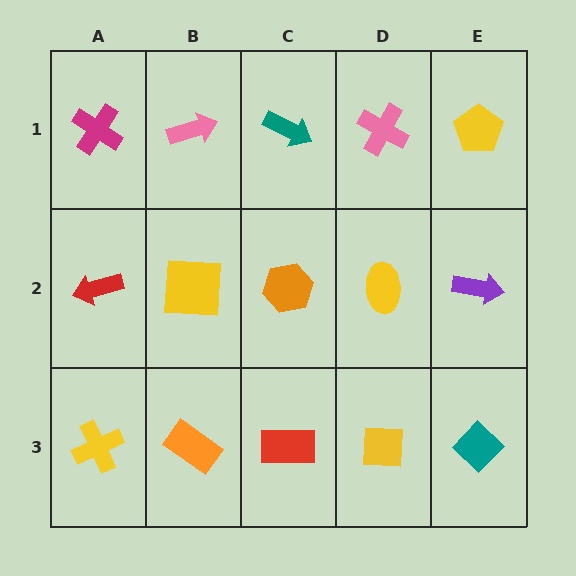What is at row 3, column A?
A yellow cross.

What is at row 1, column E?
A yellow pentagon.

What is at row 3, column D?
A yellow square.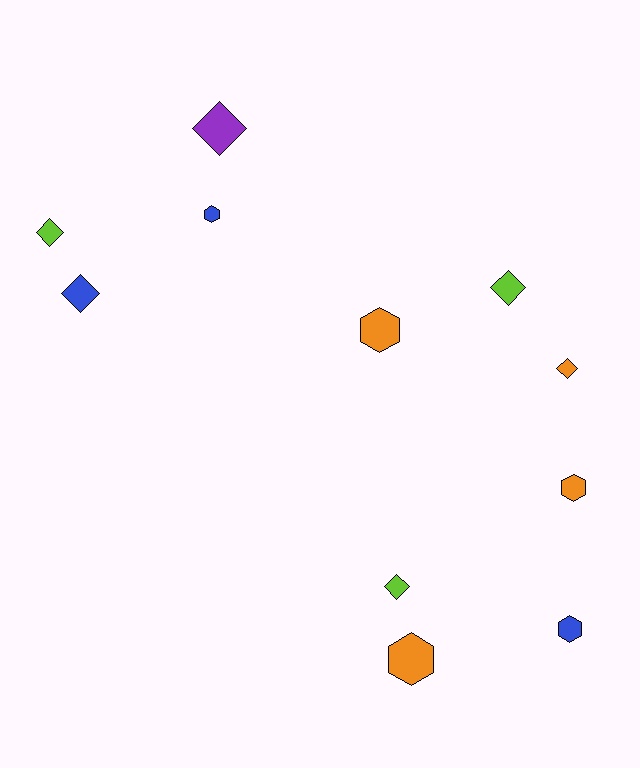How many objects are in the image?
There are 11 objects.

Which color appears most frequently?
Orange, with 4 objects.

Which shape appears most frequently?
Diamond, with 6 objects.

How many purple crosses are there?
There are no purple crosses.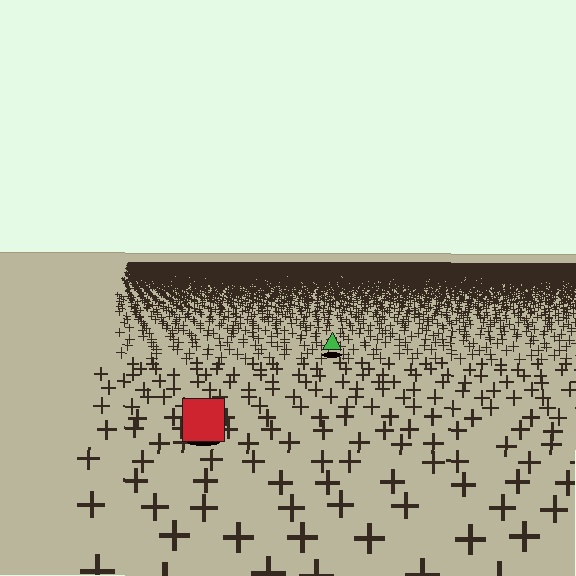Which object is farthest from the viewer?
The green triangle is farthest from the viewer. It appears smaller and the ground texture around it is denser.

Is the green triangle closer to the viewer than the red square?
No. The red square is closer — you can tell from the texture gradient: the ground texture is coarser near it.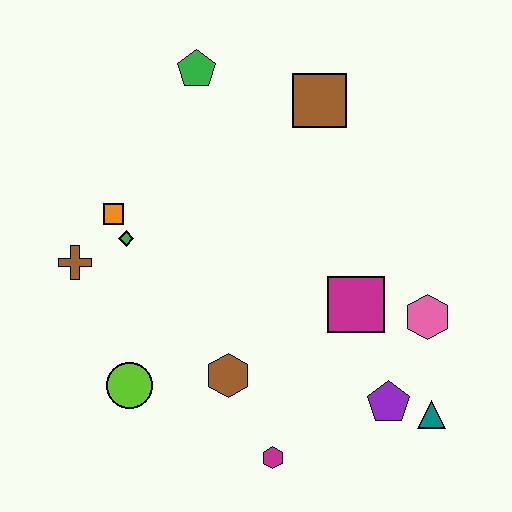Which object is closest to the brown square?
The green pentagon is closest to the brown square.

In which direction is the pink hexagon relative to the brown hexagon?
The pink hexagon is to the right of the brown hexagon.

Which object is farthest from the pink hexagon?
The brown cross is farthest from the pink hexagon.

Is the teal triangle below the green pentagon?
Yes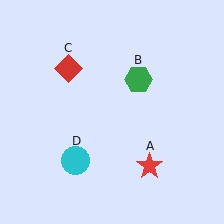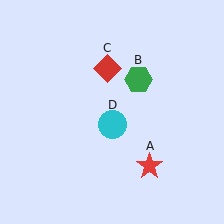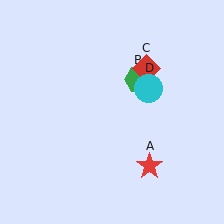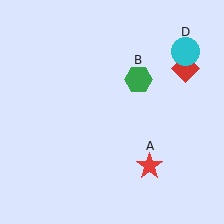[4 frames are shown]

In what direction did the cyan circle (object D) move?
The cyan circle (object D) moved up and to the right.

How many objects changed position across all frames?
2 objects changed position: red diamond (object C), cyan circle (object D).